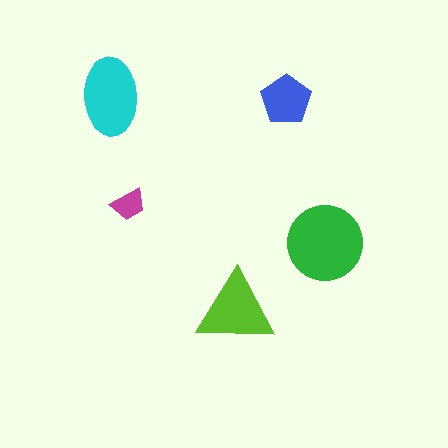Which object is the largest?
The green circle.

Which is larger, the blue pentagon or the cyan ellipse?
The cyan ellipse.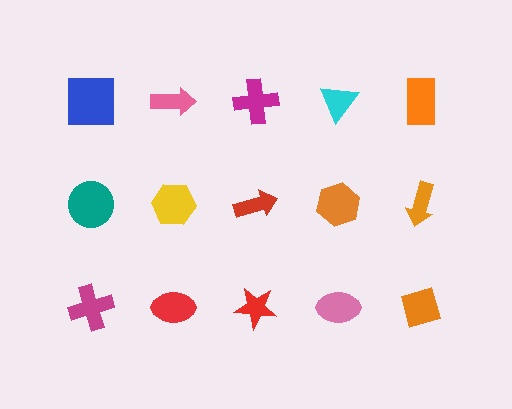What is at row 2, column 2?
A yellow hexagon.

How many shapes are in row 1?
5 shapes.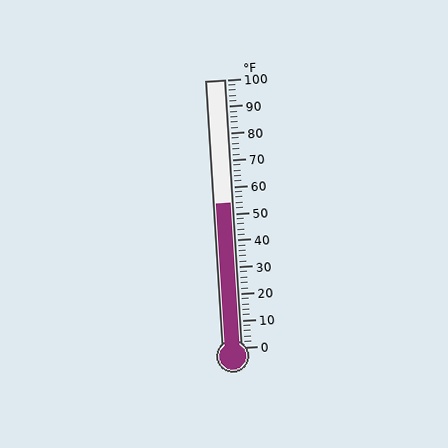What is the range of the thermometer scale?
The thermometer scale ranges from 0°F to 100°F.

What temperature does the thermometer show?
The thermometer shows approximately 54°F.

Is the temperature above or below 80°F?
The temperature is below 80°F.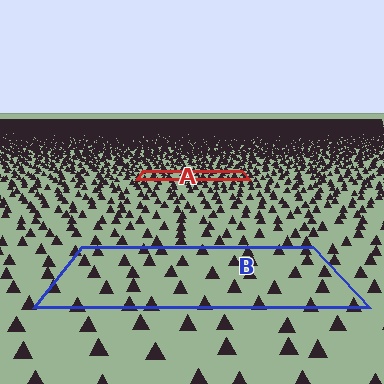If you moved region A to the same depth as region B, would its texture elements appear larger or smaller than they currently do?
They would appear larger. At a closer depth, the same texture elements are projected at a bigger on-screen size.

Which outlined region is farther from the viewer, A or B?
Region A is farther from the viewer — the texture elements inside it appear smaller and more densely packed.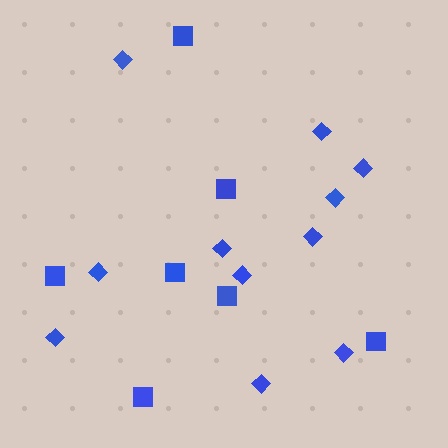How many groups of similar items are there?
There are 2 groups: one group of squares (7) and one group of diamonds (11).